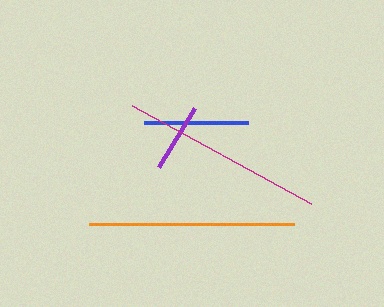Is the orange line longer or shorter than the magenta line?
The orange line is longer than the magenta line.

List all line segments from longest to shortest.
From longest to shortest: orange, magenta, blue, purple.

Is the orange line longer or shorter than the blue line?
The orange line is longer than the blue line.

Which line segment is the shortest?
The purple line is the shortest at approximately 68 pixels.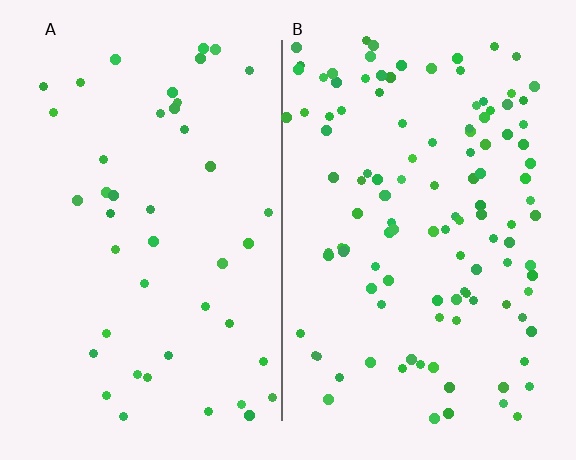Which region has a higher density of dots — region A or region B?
B (the right).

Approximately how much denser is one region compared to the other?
Approximately 2.7× — region B over region A.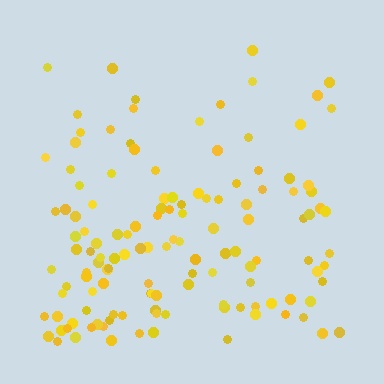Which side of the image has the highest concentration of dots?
The bottom.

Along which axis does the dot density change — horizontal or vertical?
Vertical.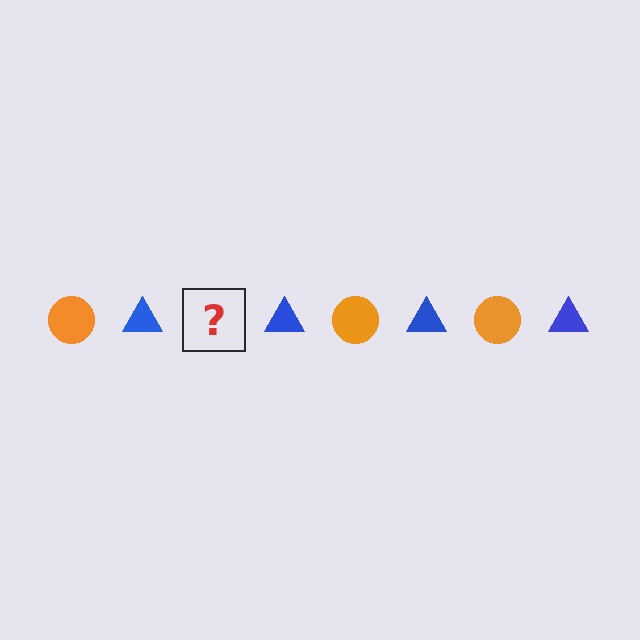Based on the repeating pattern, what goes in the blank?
The blank should be an orange circle.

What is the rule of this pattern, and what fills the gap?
The rule is that the pattern alternates between orange circle and blue triangle. The gap should be filled with an orange circle.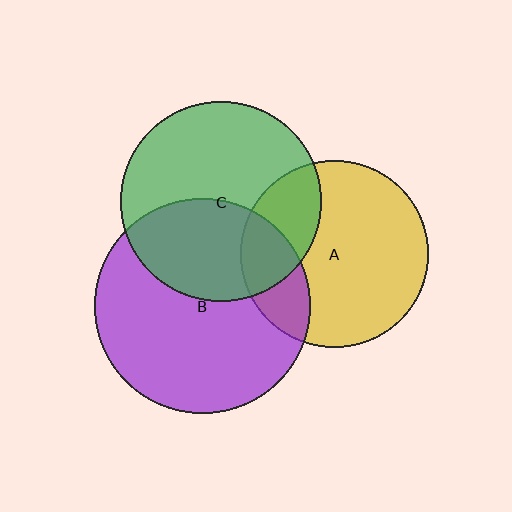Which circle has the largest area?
Circle B (purple).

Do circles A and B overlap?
Yes.